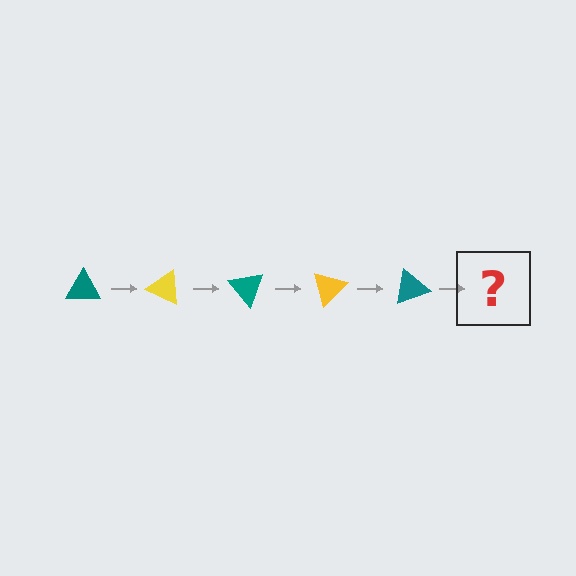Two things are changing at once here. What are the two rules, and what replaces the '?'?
The two rules are that it rotates 25 degrees each step and the color cycles through teal and yellow. The '?' should be a yellow triangle, rotated 125 degrees from the start.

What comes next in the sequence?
The next element should be a yellow triangle, rotated 125 degrees from the start.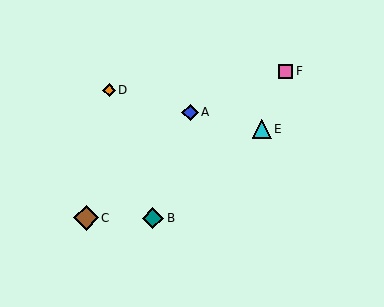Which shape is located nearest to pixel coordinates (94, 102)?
The orange diamond (labeled D) at (109, 90) is nearest to that location.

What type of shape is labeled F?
Shape F is a pink square.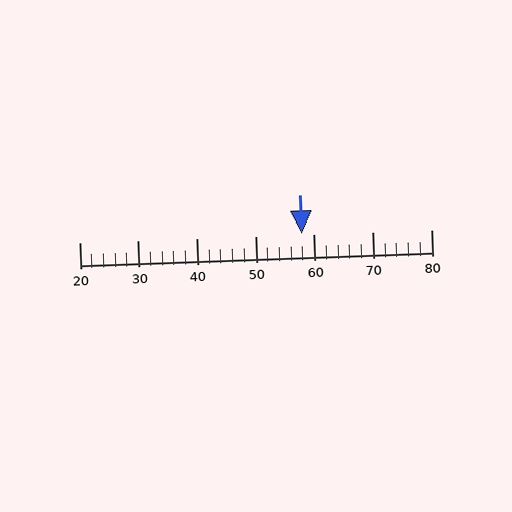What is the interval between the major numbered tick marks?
The major tick marks are spaced 10 units apart.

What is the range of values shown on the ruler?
The ruler shows values from 20 to 80.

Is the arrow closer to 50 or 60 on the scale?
The arrow is closer to 60.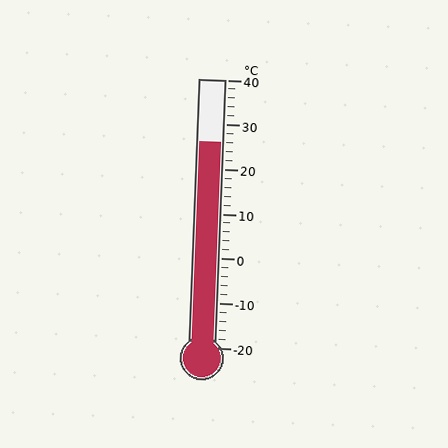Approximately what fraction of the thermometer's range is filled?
The thermometer is filled to approximately 75% of its range.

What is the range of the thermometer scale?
The thermometer scale ranges from -20°C to 40°C.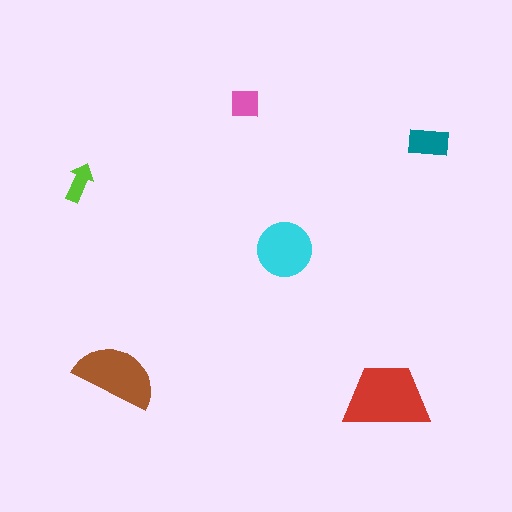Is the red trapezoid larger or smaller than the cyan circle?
Larger.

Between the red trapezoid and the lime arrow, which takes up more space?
The red trapezoid.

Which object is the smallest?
The lime arrow.